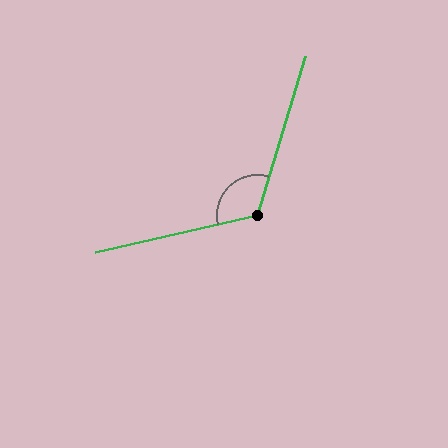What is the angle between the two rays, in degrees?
Approximately 119 degrees.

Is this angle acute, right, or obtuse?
It is obtuse.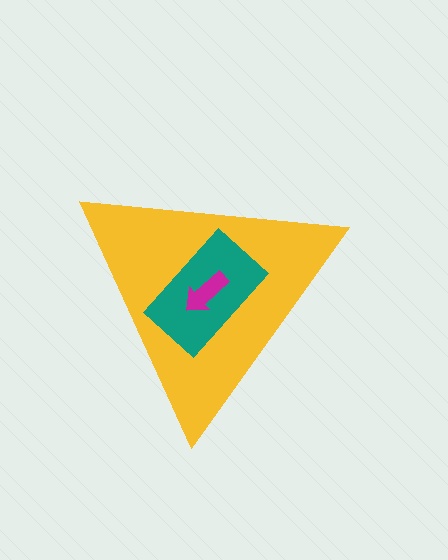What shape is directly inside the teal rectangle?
The magenta arrow.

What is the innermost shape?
The magenta arrow.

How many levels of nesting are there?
3.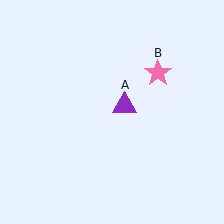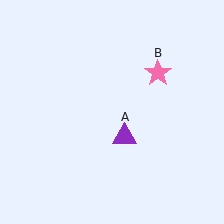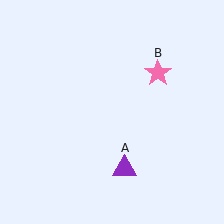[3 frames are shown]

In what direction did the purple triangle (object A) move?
The purple triangle (object A) moved down.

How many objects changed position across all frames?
1 object changed position: purple triangle (object A).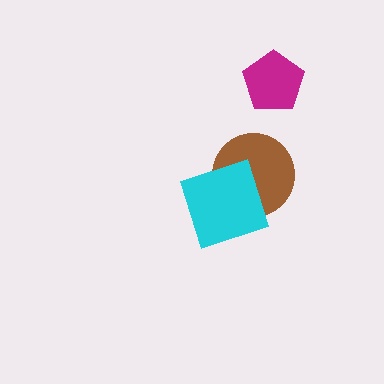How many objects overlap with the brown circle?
1 object overlaps with the brown circle.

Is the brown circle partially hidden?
Yes, it is partially covered by another shape.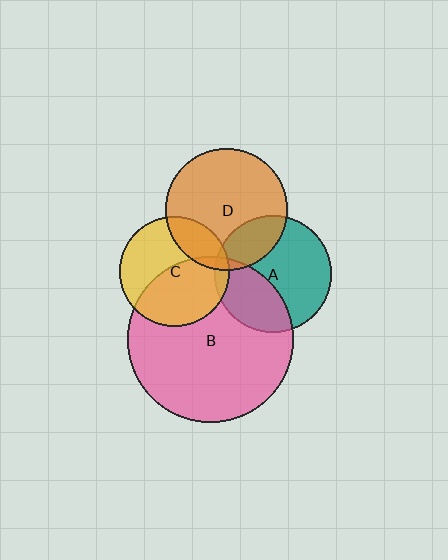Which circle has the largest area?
Circle B (pink).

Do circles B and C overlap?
Yes.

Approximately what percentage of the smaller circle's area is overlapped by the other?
Approximately 50%.